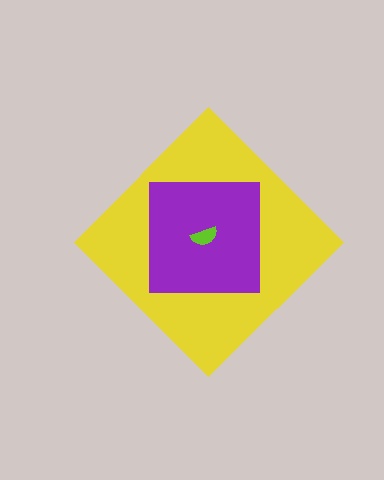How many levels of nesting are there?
3.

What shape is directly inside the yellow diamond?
The purple square.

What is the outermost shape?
The yellow diamond.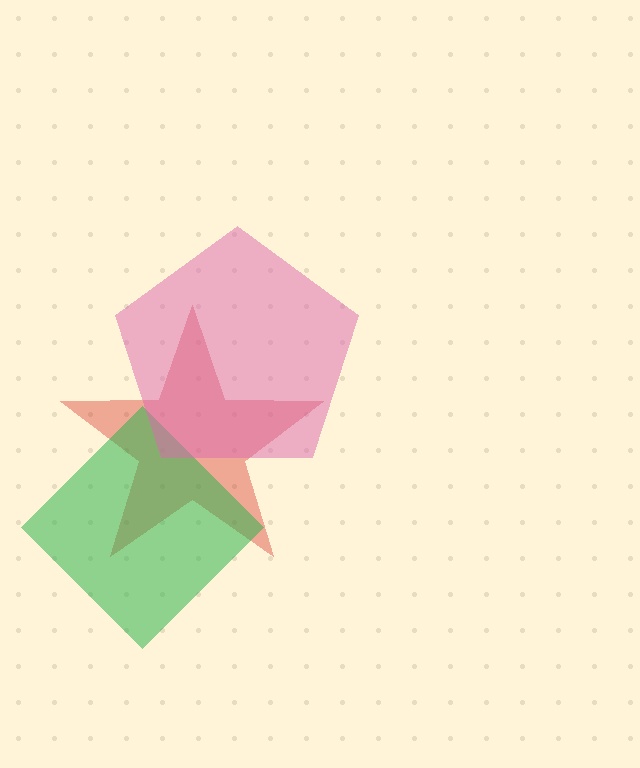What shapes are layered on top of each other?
The layered shapes are: a red star, a green diamond, a pink pentagon.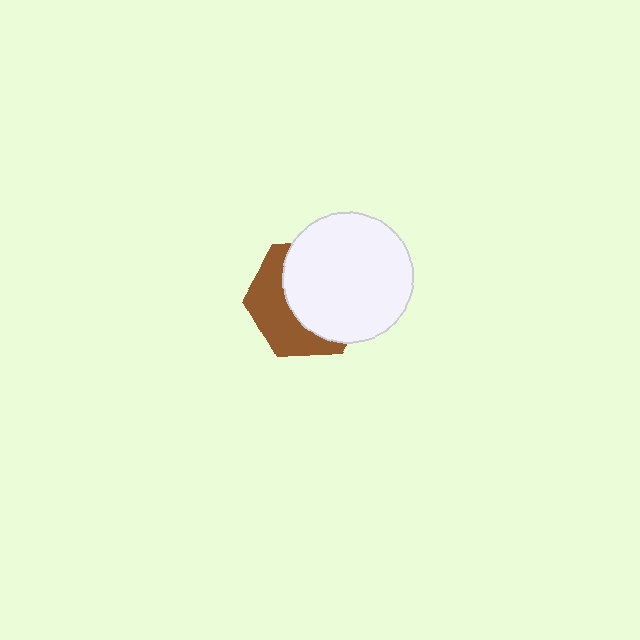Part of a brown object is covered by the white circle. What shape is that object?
It is a hexagon.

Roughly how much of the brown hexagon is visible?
A small part of it is visible (roughly 41%).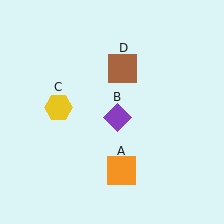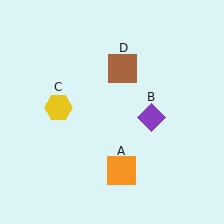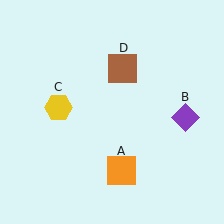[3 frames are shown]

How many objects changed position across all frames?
1 object changed position: purple diamond (object B).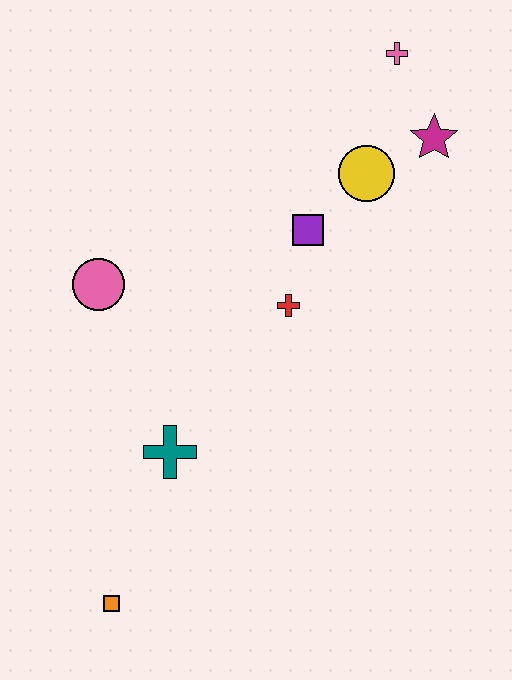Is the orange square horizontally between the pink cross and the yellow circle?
No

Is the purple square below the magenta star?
Yes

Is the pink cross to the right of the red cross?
Yes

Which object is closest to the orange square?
The teal cross is closest to the orange square.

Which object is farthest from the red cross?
The orange square is farthest from the red cross.